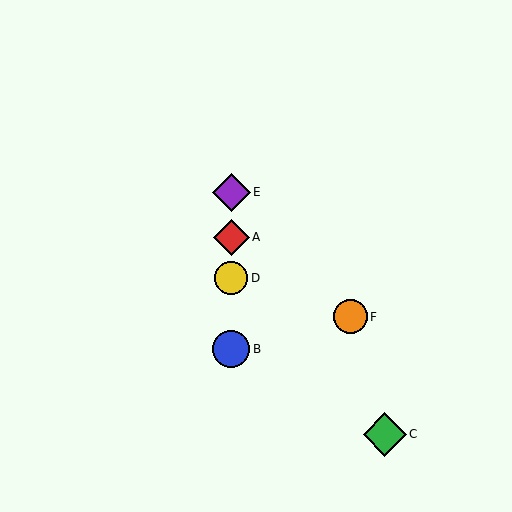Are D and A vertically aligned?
Yes, both are at x≈231.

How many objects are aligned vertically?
4 objects (A, B, D, E) are aligned vertically.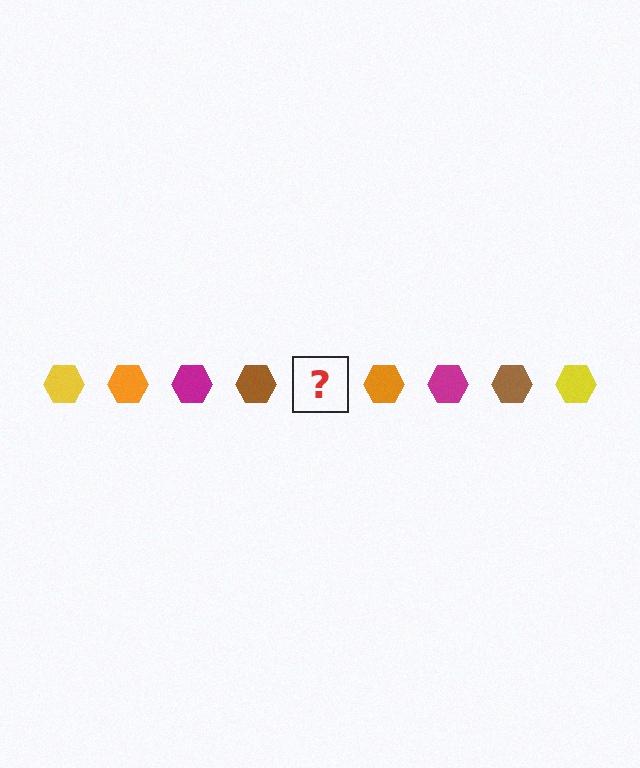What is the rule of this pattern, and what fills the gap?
The rule is that the pattern cycles through yellow, orange, magenta, brown hexagons. The gap should be filled with a yellow hexagon.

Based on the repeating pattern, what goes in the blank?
The blank should be a yellow hexagon.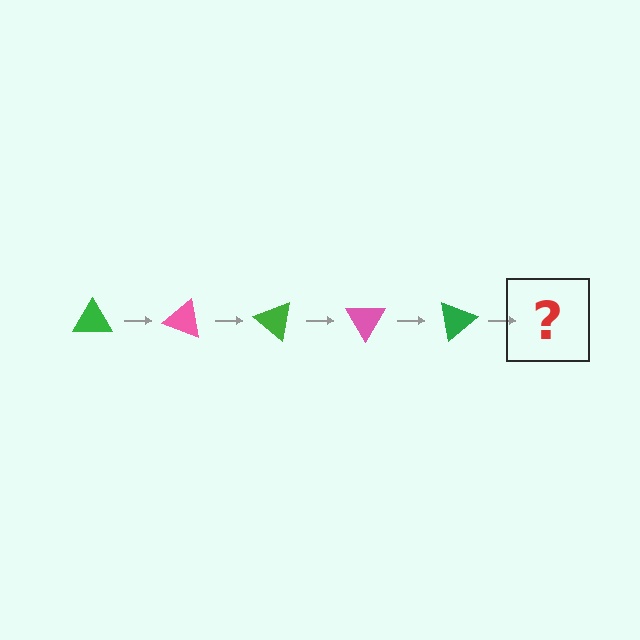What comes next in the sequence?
The next element should be a pink triangle, rotated 100 degrees from the start.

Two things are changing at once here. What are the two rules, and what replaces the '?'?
The two rules are that it rotates 20 degrees each step and the color cycles through green and pink. The '?' should be a pink triangle, rotated 100 degrees from the start.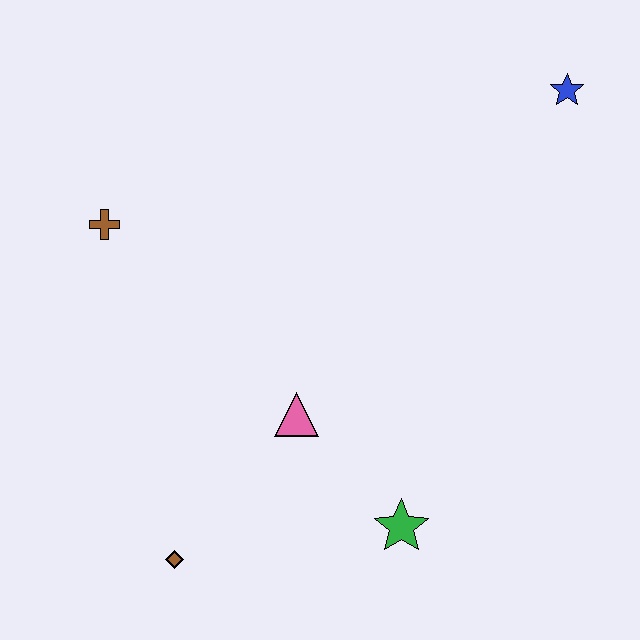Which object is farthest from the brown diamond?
The blue star is farthest from the brown diamond.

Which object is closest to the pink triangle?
The green star is closest to the pink triangle.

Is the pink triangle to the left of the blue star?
Yes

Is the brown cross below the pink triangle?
No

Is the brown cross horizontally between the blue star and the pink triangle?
No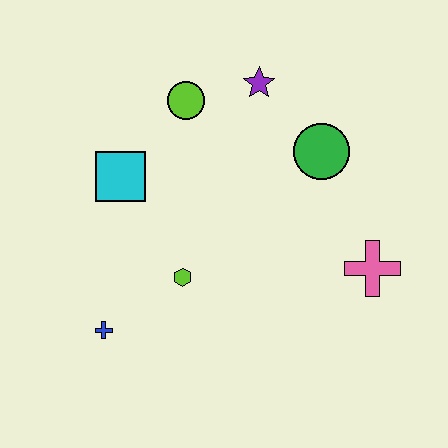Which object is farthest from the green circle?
The blue cross is farthest from the green circle.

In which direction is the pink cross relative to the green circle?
The pink cross is below the green circle.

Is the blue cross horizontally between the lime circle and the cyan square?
No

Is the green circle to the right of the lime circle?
Yes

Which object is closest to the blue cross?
The lime hexagon is closest to the blue cross.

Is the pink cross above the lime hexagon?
Yes